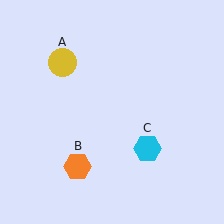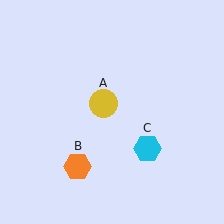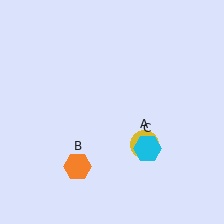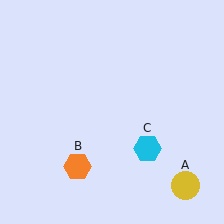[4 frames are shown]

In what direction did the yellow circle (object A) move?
The yellow circle (object A) moved down and to the right.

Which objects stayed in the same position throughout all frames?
Orange hexagon (object B) and cyan hexagon (object C) remained stationary.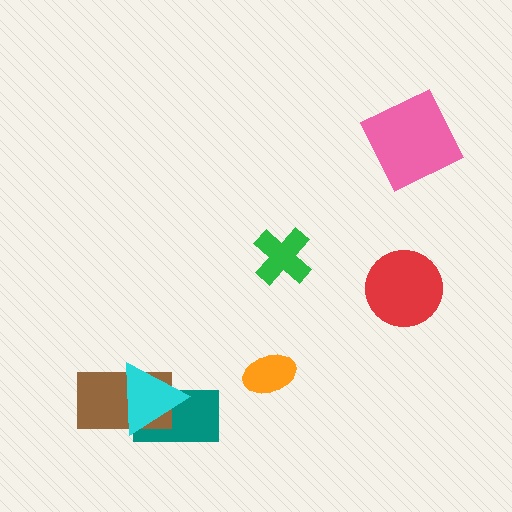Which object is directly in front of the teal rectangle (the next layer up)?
The brown rectangle is directly in front of the teal rectangle.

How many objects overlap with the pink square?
0 objects overlap with the pink square.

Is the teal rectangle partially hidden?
Yes, it is partially covered by another shape.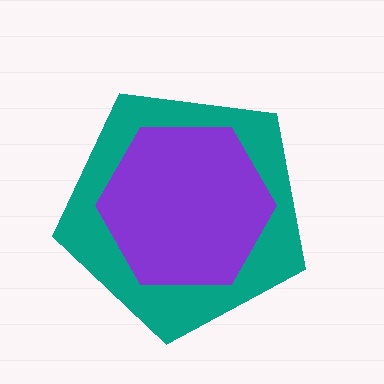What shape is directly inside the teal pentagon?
The purple hexagon.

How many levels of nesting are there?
2.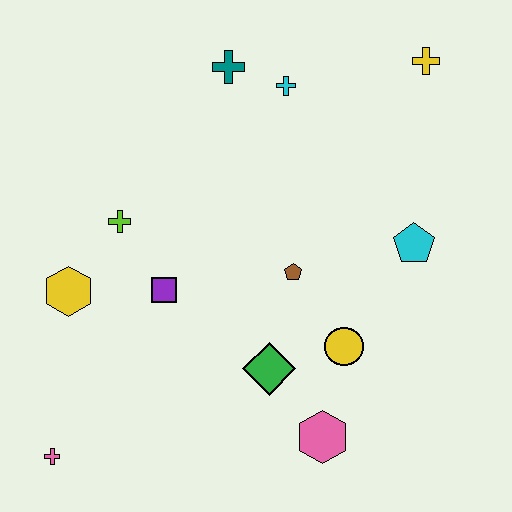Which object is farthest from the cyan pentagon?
The pink cross is farthest from the cyan pentagon.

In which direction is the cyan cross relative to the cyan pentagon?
The cyan cross is above the cyan pentagon.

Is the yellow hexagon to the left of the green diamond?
Yes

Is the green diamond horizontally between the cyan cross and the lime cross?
Yes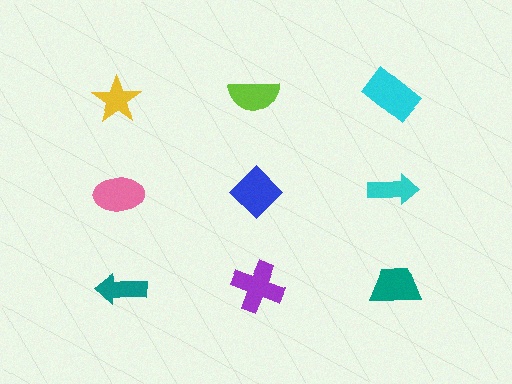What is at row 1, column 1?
A yellow star.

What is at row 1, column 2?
A lime semicircle.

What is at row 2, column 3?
A cyan arrow.